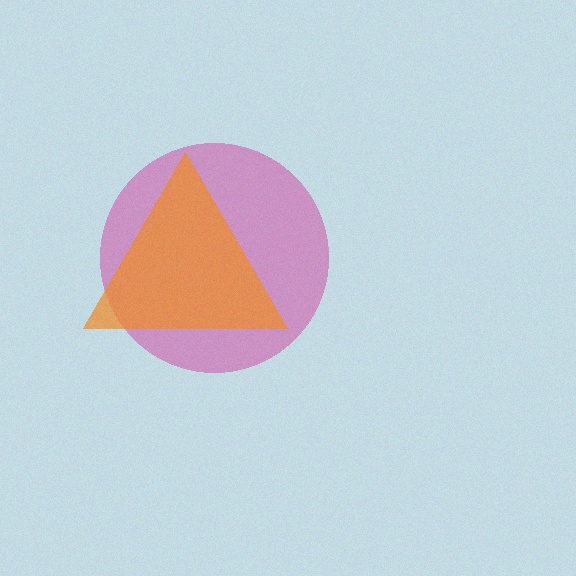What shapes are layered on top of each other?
The layered shapes are: a magenta circle, an orange triangle.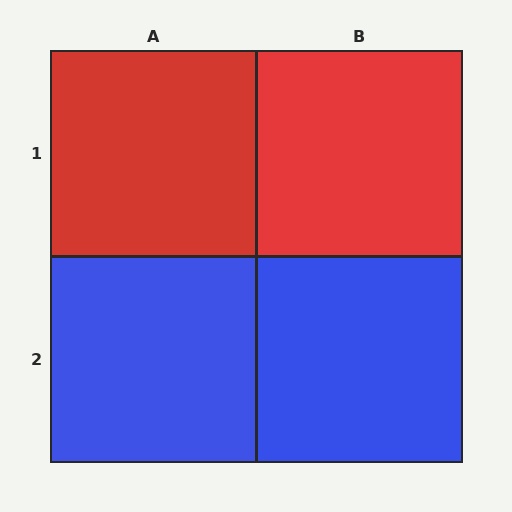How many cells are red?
2 cells are red.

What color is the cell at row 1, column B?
Red.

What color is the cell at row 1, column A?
Red.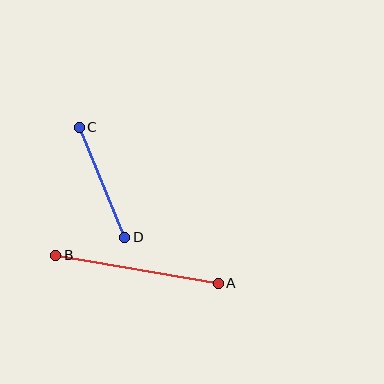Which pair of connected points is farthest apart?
Points A and B are farthest apart.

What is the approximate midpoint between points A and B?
The midpoint is at approximately (137, 269) pixels.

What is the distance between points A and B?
The distance is approximately 165 pixels.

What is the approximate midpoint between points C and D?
The midpoint is at approximately (102, 182) pixels.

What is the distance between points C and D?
The distance is approximately 119 pixels.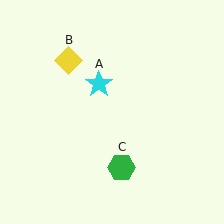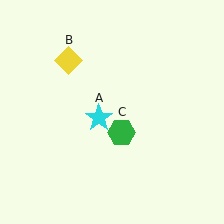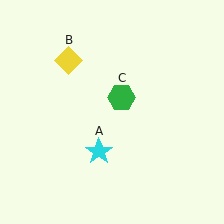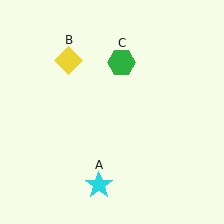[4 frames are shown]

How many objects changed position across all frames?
2 objects changed position: cyan star (object A), green hexagon (object C).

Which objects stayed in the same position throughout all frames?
Yellow diamond (object B) remained stationary.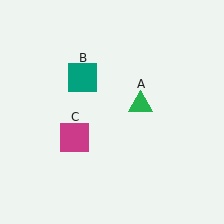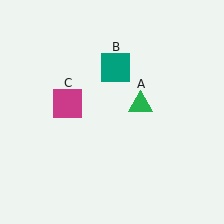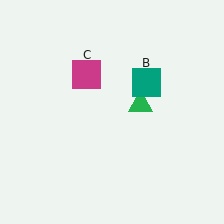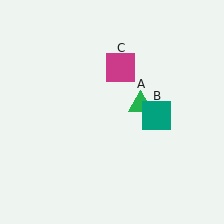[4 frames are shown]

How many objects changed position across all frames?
2 objects changed position: teal square (object B), magenta square (object C).